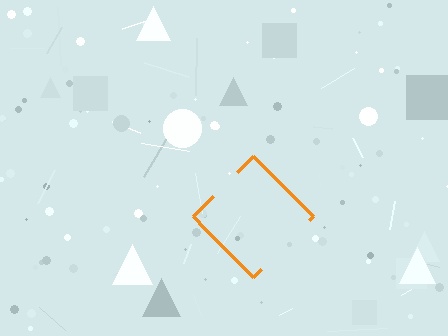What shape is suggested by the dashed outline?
The dashed outline suggests a diamond.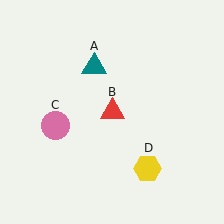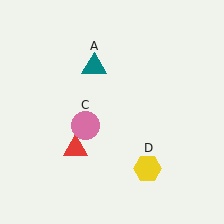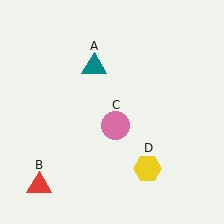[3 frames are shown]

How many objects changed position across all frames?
2 objects changed position: red triangle (object B), pink circle (object C).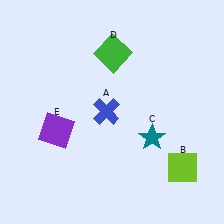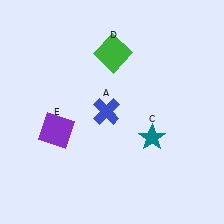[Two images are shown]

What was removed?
The lime square (B) was removed in Image 2.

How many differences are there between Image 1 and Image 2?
There is 1 difference between the two images.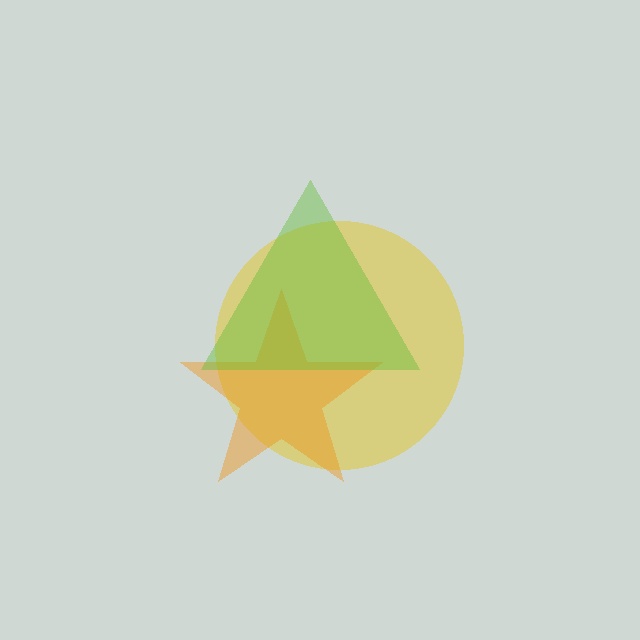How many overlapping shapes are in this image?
There are 3 overlapping shapes in the image.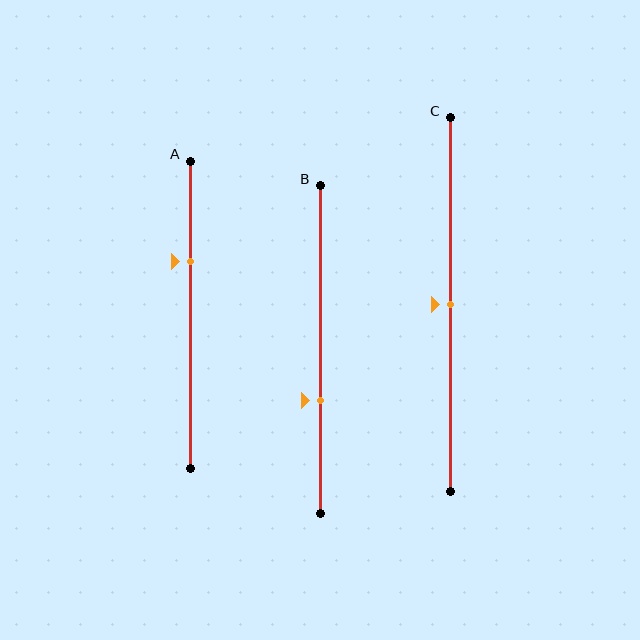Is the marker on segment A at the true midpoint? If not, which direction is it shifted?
No, the marker on segment A is shifted upward by about 17% of the segment length.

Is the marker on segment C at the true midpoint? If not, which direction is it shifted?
Yes, the marker on segment C is at the true midpoint.